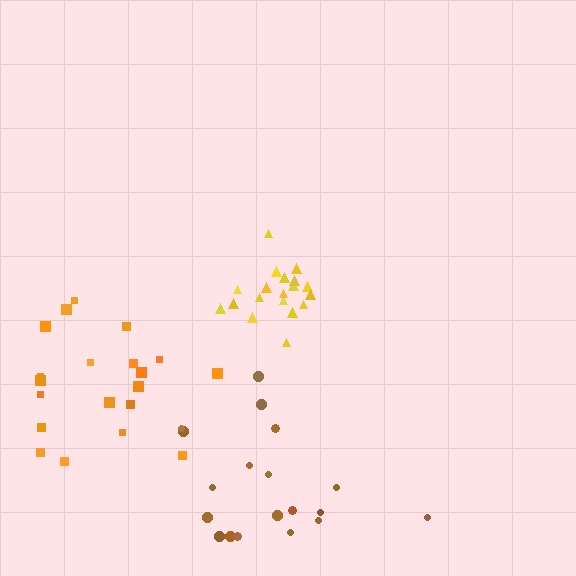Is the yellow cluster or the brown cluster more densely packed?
Yellow.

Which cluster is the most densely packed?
Yellow.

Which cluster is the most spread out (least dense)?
Brown.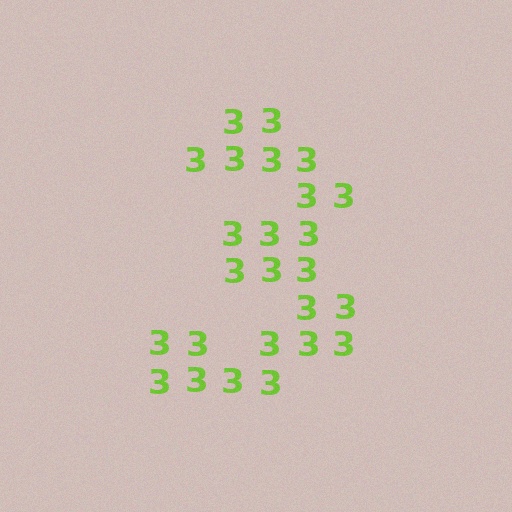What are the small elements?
The small elements are digit 3's.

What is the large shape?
The large shape is the digit 3.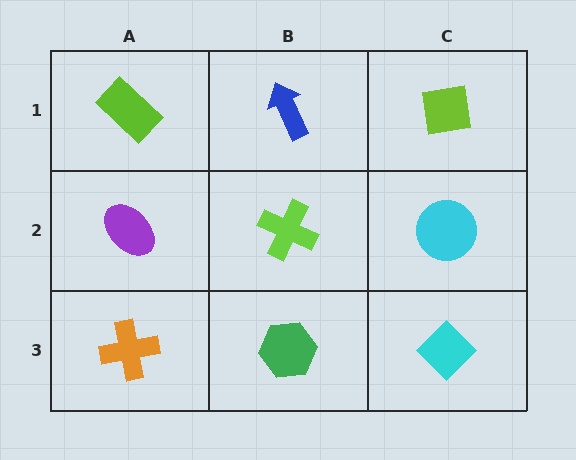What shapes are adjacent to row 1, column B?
A lime cross (row 2, column B), a lime rectangle (row 1, column A), a lime square (row 1, column C).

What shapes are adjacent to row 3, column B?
A lime cross (row 2, column B), an orange cross (row 3, column A), a cyan diamond (row 3, column C).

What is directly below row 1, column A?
A purple ellipse.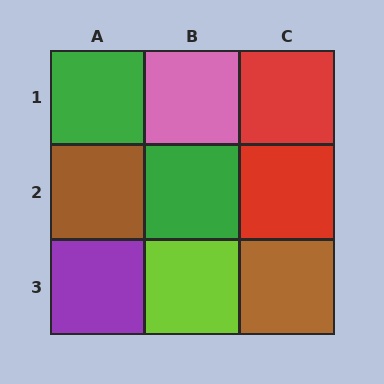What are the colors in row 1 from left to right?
Green, pink, red.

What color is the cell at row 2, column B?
Green.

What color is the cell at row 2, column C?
Red.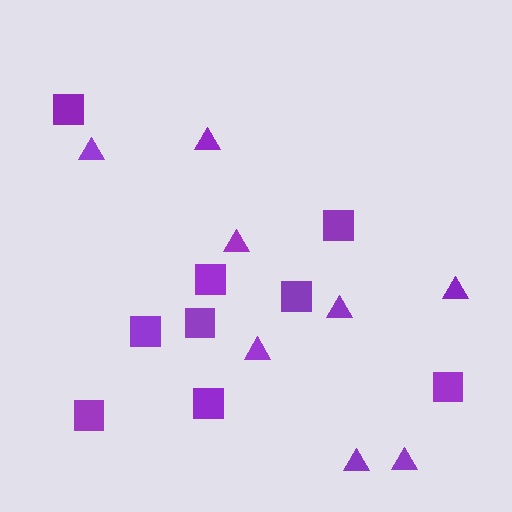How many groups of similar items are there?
There are 2 groups: one group of squares (9) and one group of triangles (8).